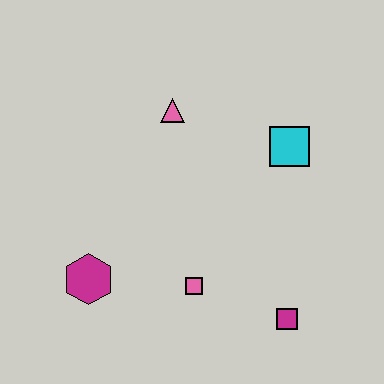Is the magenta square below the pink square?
Yes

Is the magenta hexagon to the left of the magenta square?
Yes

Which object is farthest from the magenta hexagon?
The cyan square is farthest from the magenta hexagon.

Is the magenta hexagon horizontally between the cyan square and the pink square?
No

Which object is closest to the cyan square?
The pink triangle is closest to the cyan square.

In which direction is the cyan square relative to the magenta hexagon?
The cyan square is to the right of the magenta hexagon.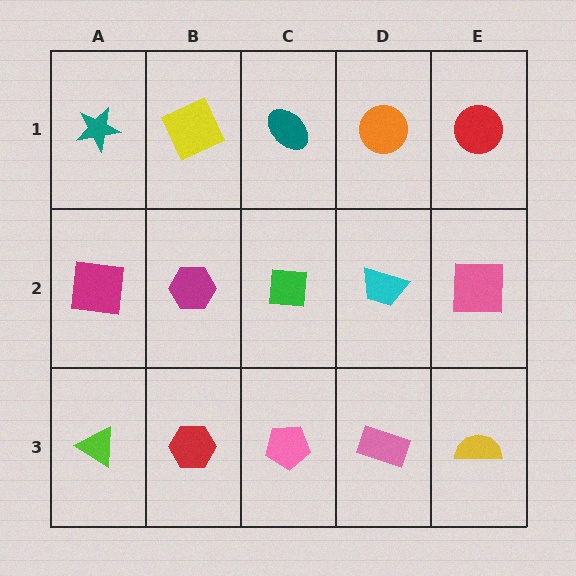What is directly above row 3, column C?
A green square.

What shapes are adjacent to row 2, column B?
A yellow square (row 1, column B), a red hexagon (row 3, column B), a magenta square (row 2, column A), a green square (row 2, column C).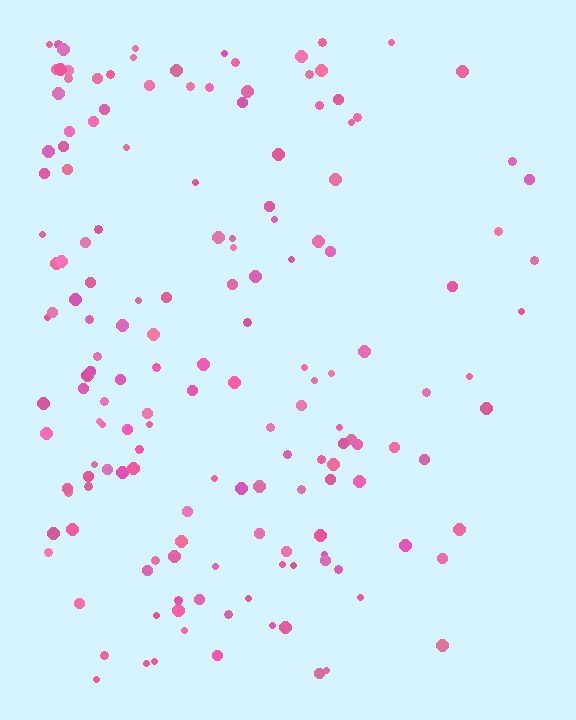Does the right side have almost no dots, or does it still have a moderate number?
Still a moderate number, just noticeably fewer than the left.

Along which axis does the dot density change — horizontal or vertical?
Horizontal.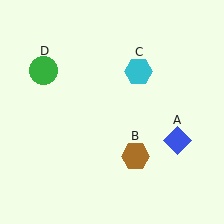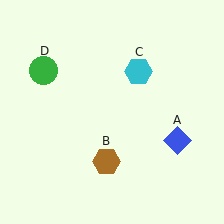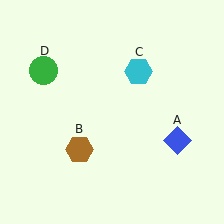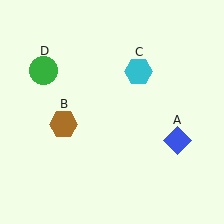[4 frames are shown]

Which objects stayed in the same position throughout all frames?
Blue diamond (object A) and cyan hexagon (object C) and green circle (object D) remained stationary.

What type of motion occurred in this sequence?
The brown hexagon (object B) rotated clockwise around the center of the scene.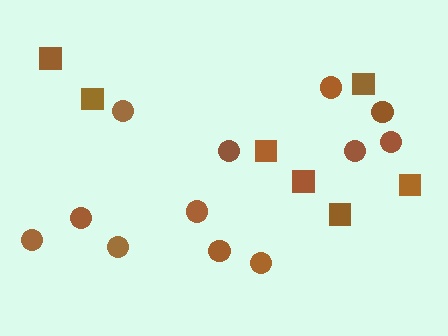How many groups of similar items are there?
There are 2 groups: one group of circles (12) and one group of squares (7).